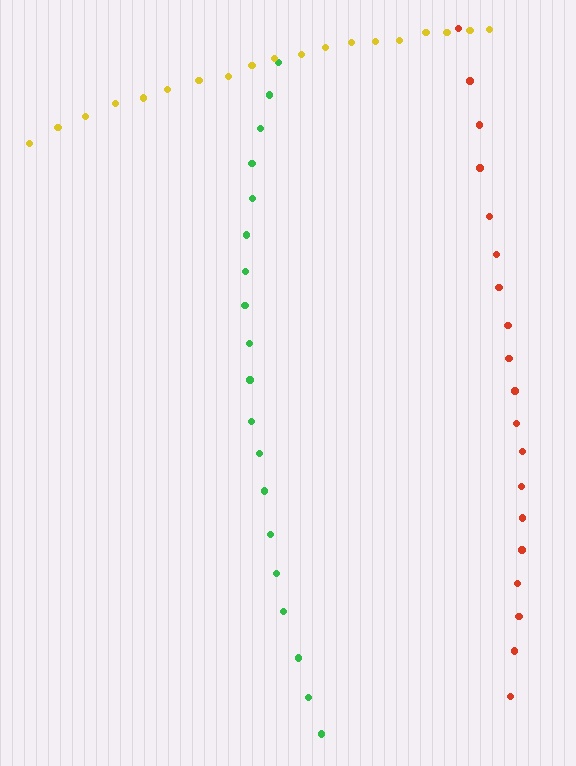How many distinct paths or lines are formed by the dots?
There are 3 distinct paths.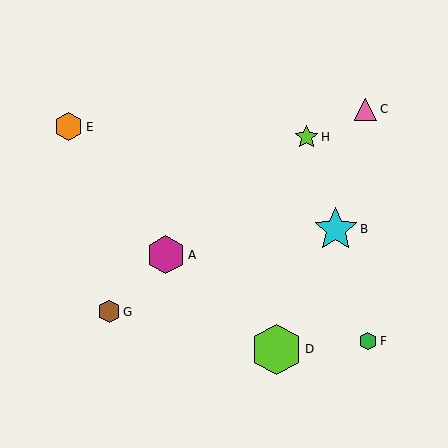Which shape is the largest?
The lime hexagon (labeled D) is the largest.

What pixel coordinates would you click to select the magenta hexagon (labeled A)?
Click at (166, 255) to select the magenta hexagon A.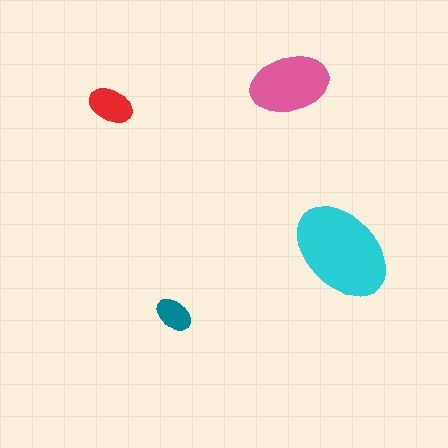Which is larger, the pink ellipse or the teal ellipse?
The pink one.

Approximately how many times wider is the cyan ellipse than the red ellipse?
About 2.5 times wider.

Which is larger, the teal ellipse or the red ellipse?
The red one.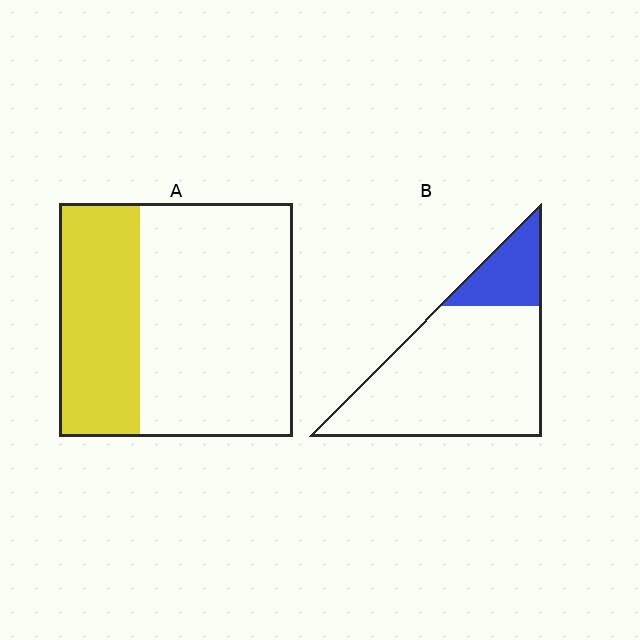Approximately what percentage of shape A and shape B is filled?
A is approximately 35% and B is approximately 20%.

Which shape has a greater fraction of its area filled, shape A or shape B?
Shape A.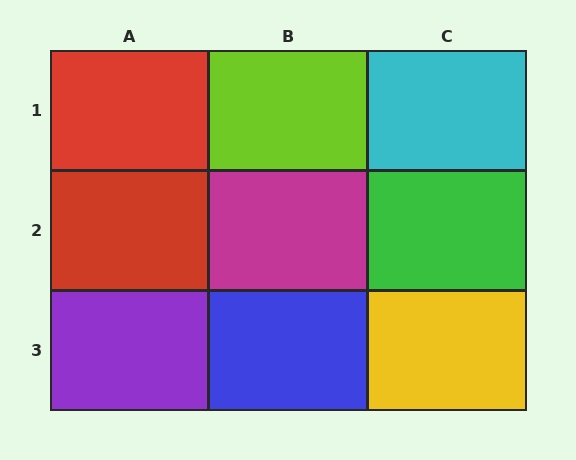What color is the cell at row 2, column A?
Red.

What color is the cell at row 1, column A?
Red.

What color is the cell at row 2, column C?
Green.